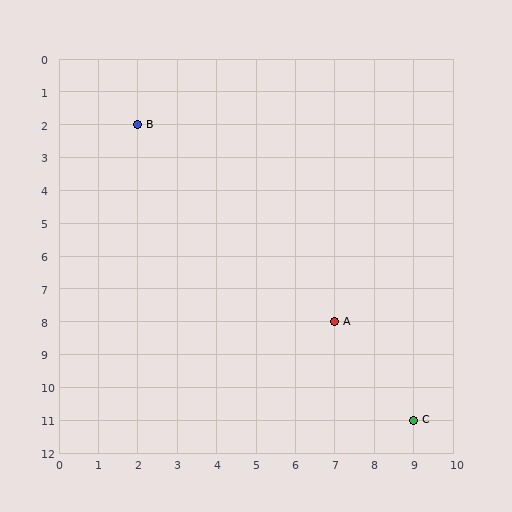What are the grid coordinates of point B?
Point B is at grid coordinates (2, 2).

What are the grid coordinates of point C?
Point C is at grid coordinates (9, 11).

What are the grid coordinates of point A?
Point A is at grid coordinates (7, 8).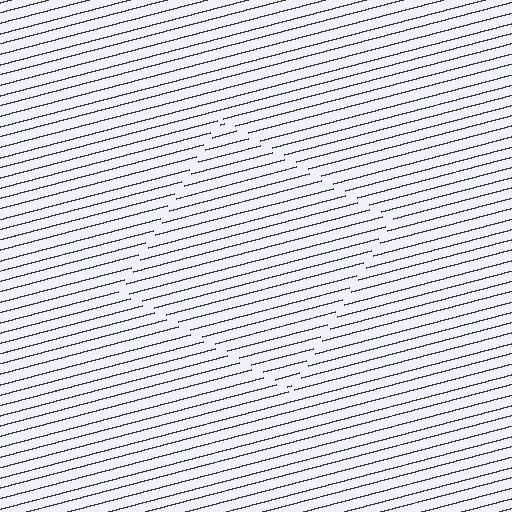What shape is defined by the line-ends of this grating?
An illusory square. The interior of the shape contains the same grating, shifted by half a period — the contour is defined by the phase discontinuity where line-ends from the inner and outer gratings abut.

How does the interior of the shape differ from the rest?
The interior of the shape contains the same grating, shifted by half a period — the contour is defined by the phase discontinuity where line-ends from the inner and outer gratings abut.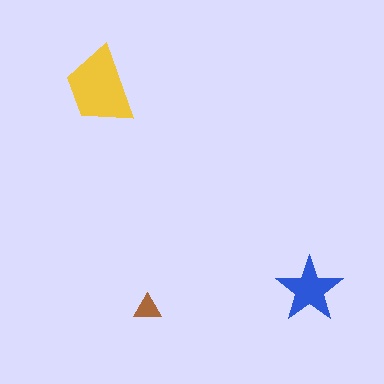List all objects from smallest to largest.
The brown triangle, the blue star, the yellow trapezoid.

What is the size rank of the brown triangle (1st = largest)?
3rd.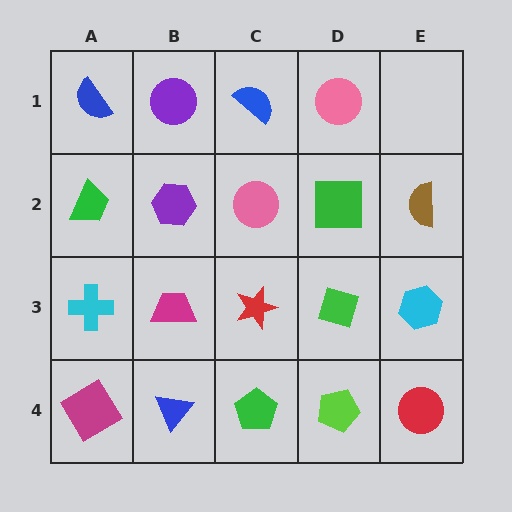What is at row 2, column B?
A purple hexagon.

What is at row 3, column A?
A cyan cross.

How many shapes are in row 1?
4 shapes.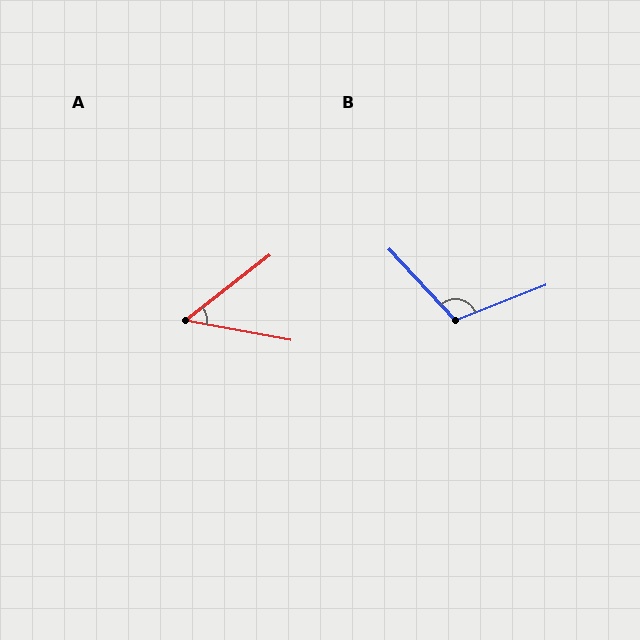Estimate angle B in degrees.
Approximately 112 degrees.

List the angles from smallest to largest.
A (48°), B (112°).